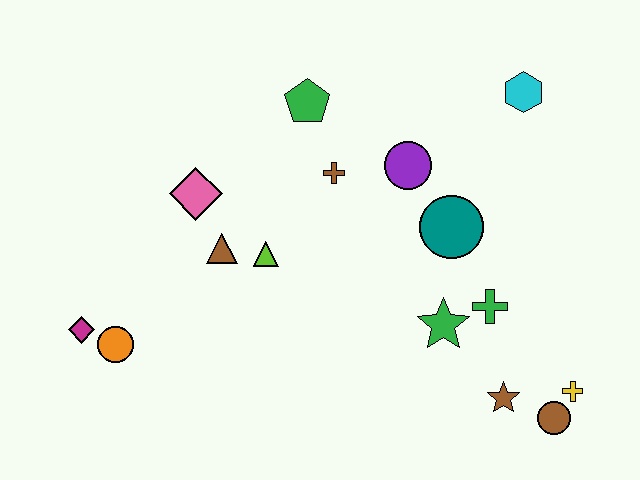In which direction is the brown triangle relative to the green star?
The brown triangle is to the left of the green star.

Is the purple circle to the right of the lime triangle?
Yes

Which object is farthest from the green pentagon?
The brown circle is farthest from the green pentagon.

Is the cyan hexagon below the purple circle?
No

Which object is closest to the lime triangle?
The brown triangle is closest to the lime triangle.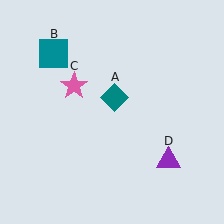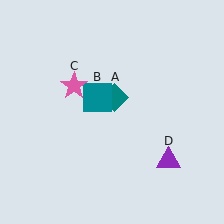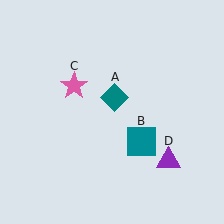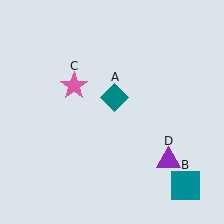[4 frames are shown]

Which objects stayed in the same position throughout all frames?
Teal diamond (object A) and pink star (object C) and purple triangle (object D) remained stationary.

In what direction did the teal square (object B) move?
The teal square (object B) moved down and to the right.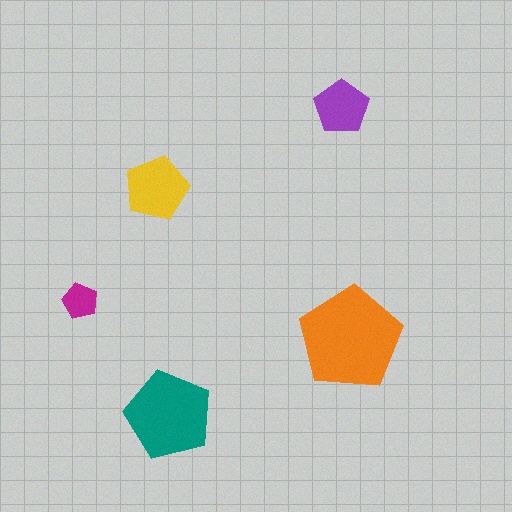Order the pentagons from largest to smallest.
the orange one, the teal one, the yellow one, the purple one, the magenta one.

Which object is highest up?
The purple pentagon is topmost.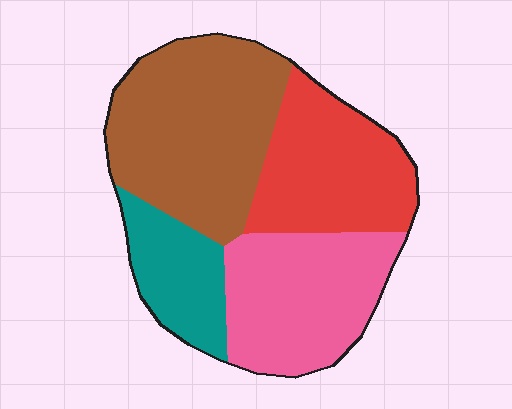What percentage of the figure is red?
Red takes up about one quarter (1/4) of the figure.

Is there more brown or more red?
Brown.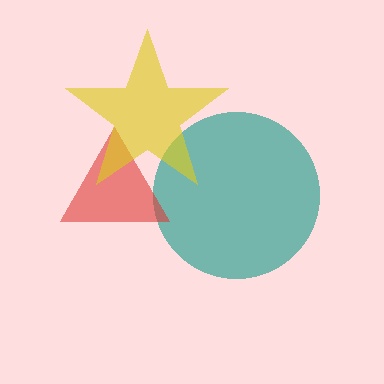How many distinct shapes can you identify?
There are 3 distinct shapes: a teal circle, a red triangle, a yellow star.